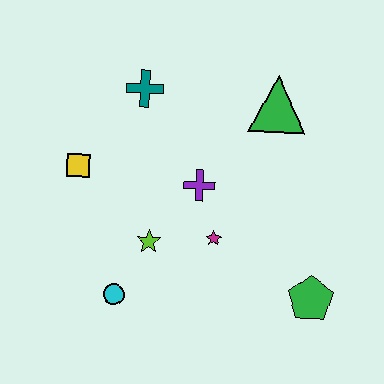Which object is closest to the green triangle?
The purple cross is closest to the green triangle.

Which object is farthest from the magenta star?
The teal cross is farthest from the magenta star.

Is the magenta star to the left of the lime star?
No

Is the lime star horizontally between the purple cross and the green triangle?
No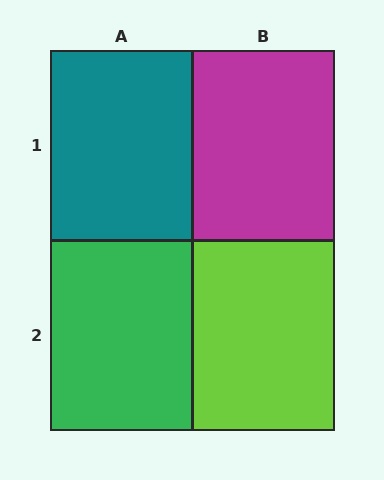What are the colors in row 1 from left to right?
Teal, magenta.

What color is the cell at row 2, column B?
Lime.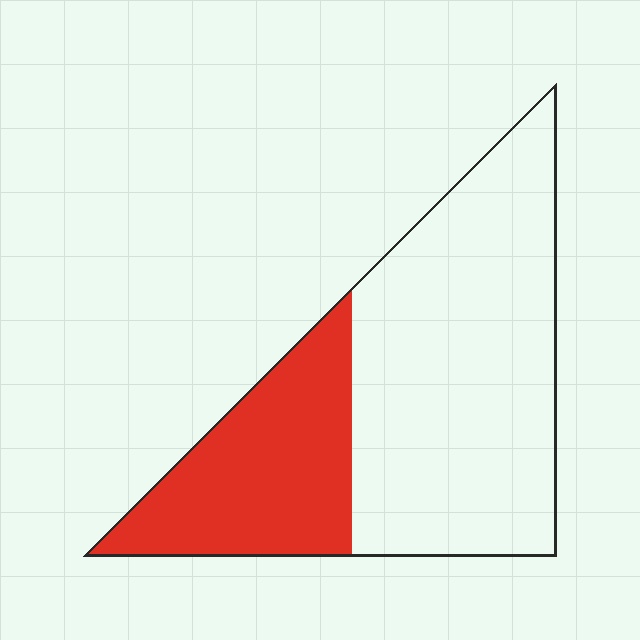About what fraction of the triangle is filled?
About one third (1/3).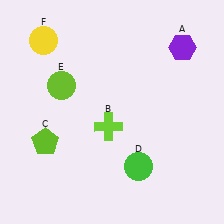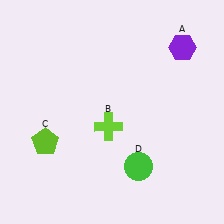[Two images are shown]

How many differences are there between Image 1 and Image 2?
There are 2 differences between the two images.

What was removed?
The lime circle (E), the yellow circle (F) were removed in Image 2.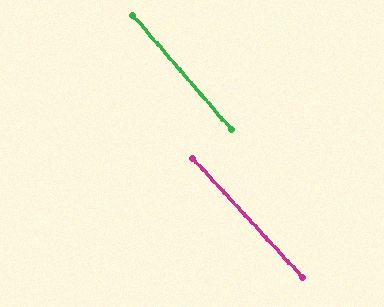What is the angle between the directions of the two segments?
Approximately 2 degrees.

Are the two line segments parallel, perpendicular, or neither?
Parallel — their directions differ by only 1.9°.